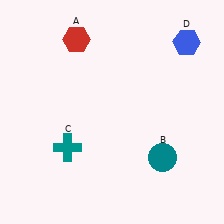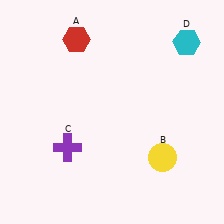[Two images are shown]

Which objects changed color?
B changed from teal to yellow. C changed from teal to purple. D changed from blue to cyan.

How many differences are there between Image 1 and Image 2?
There are 3 differences between the two images.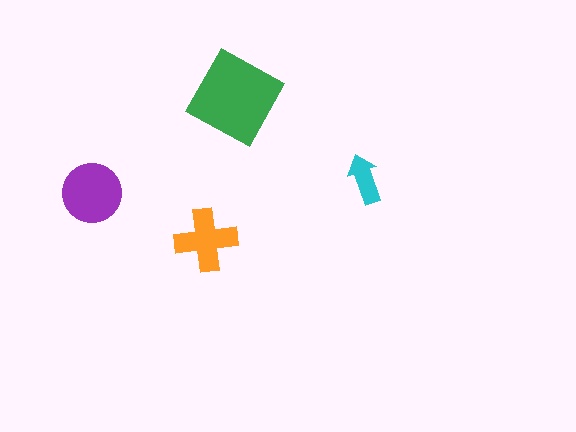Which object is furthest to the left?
The purple circle is leftmost.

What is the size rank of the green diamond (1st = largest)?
1st.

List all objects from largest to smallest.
The green diamond, the purple circle, the orange cross, the cyan arrow.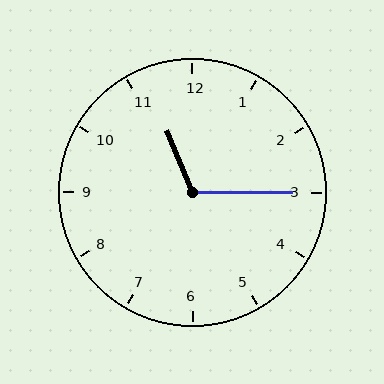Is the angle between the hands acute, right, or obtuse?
It is obtuse.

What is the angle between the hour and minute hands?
Approximately 112 degrees.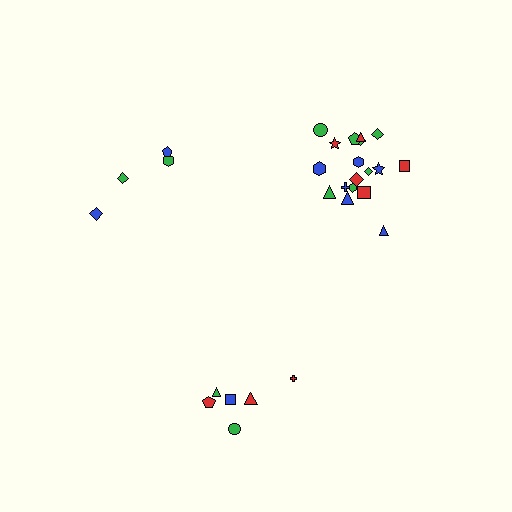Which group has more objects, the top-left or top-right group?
The top-right group.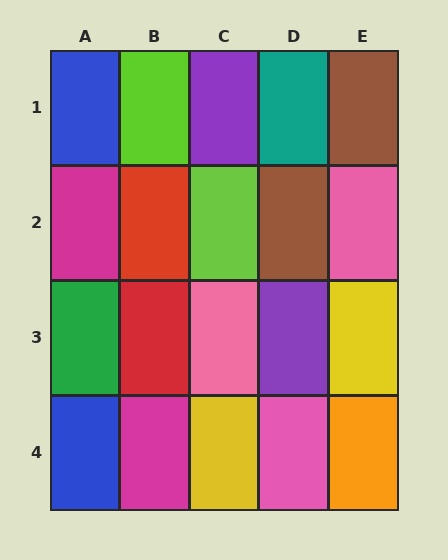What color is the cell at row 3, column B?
Red.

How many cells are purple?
2 cells are purple.